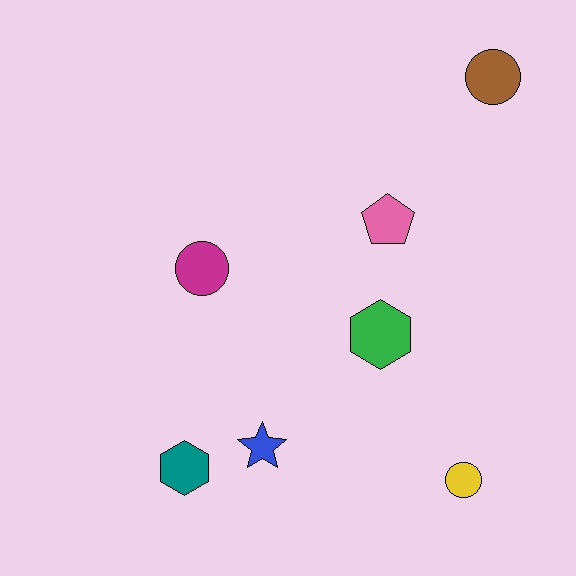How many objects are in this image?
There are 7 objects.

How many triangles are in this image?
There are no triangles.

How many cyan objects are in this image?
There are no cyan objects.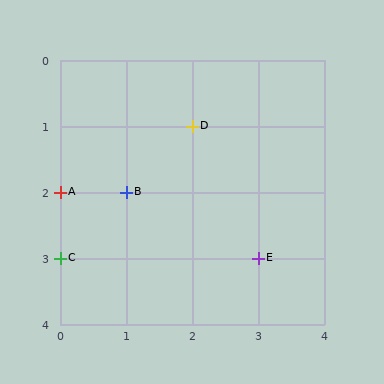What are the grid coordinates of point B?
Point B is at grid coordinates (1, 2).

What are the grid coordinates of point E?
Point E is at grid coordinates (3, 3).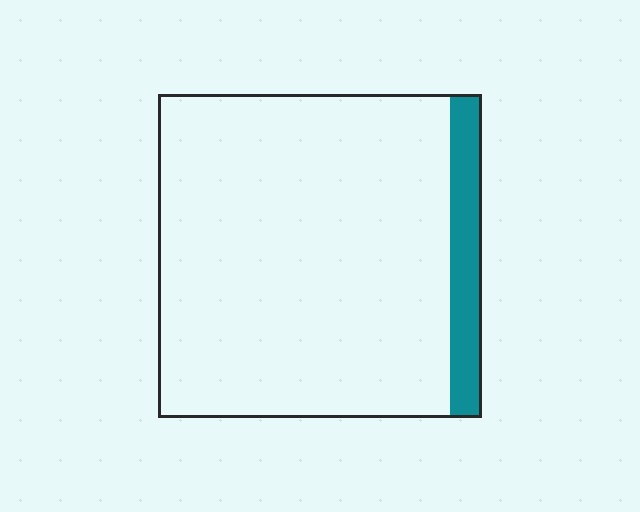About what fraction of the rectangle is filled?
About one tenth (1/10).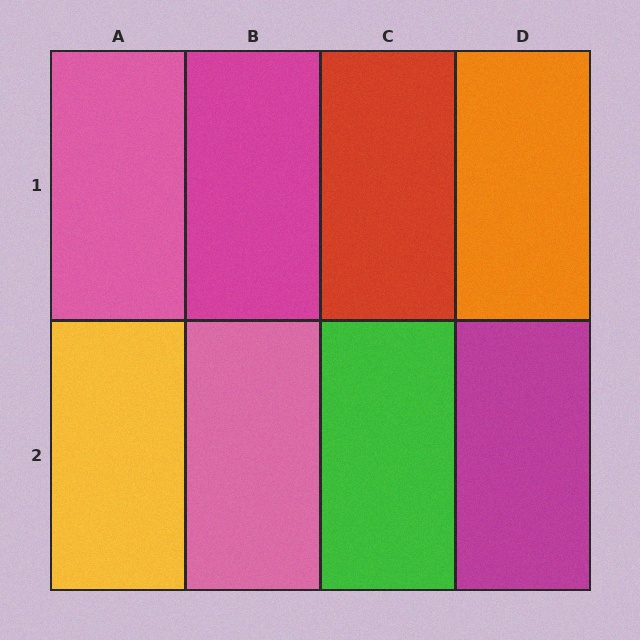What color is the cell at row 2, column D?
Magenta.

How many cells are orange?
1 cell is orange.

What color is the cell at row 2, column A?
Yellow.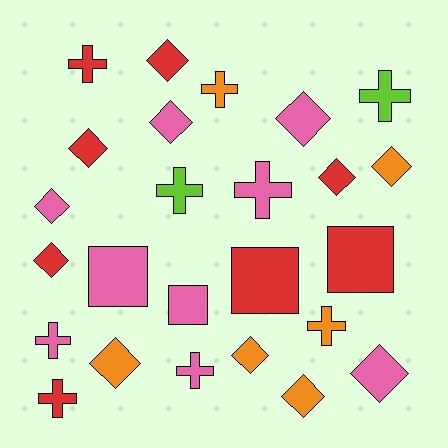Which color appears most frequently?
Pink, with 9 objects.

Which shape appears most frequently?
Diamond, with 12 objects.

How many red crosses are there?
There are 2 red crosses.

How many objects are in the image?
There are 25 objects.